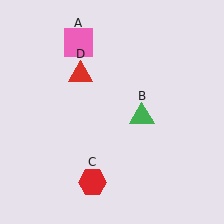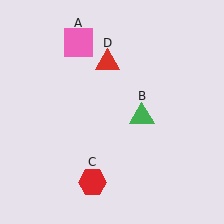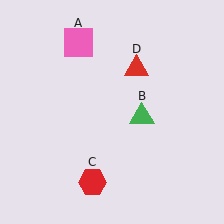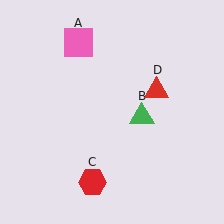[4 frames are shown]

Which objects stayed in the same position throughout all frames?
Pink square (object A) and green triangle (object B) and red hexagon (object C) remained stationary.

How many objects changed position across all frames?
1 object changed position: red triangle (object D).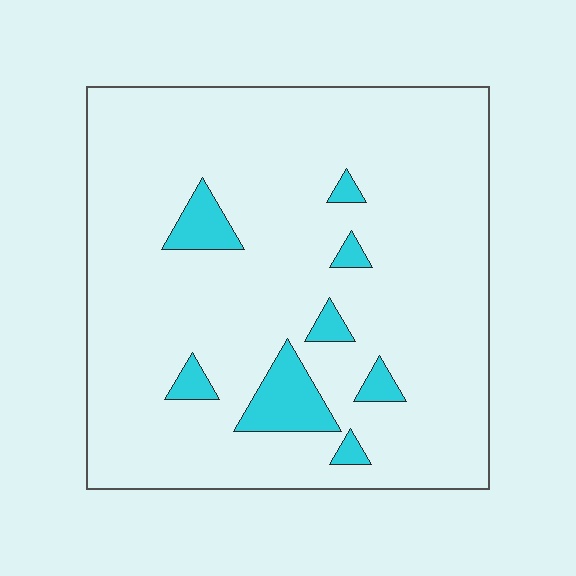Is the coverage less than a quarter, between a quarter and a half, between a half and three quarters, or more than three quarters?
Less than a quarter.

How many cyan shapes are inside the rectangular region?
8.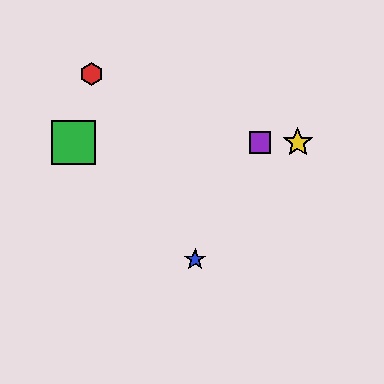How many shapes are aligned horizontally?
3 shapes (the green square, the yellow star, the purple square) are aligned horizontally.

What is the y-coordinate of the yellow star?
The yellow star is at y≈143.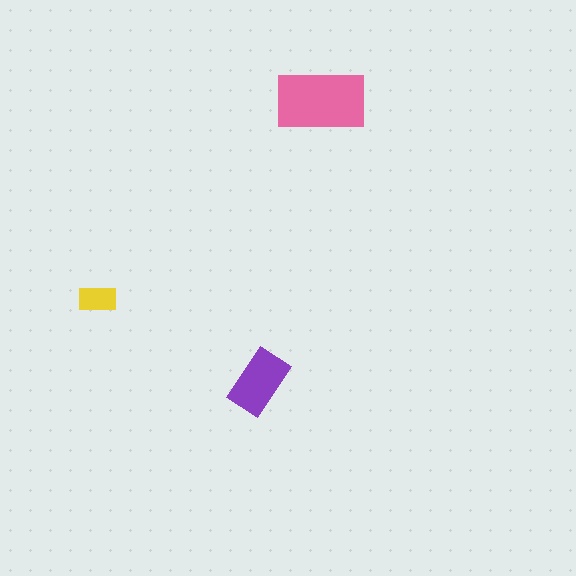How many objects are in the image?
There are 3 objects in the image.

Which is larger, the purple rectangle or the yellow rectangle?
The purple one.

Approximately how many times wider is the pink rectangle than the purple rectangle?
About 1.5 times wider.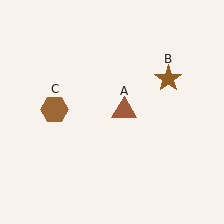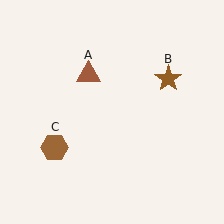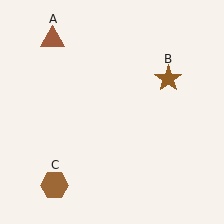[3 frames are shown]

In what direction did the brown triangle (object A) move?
The brown triangle (object A) moved up and to the left.